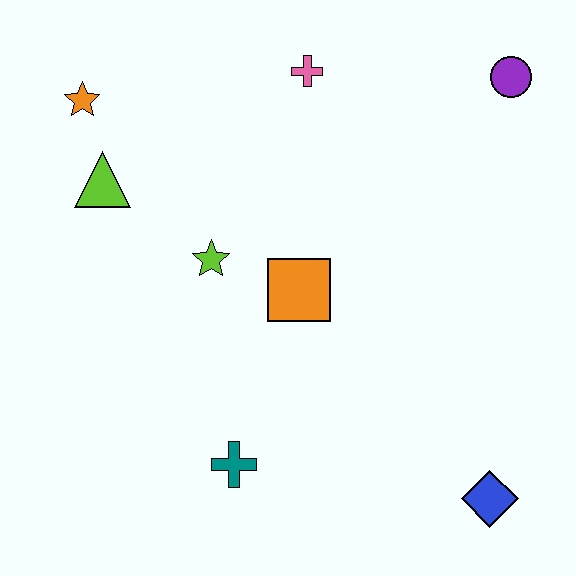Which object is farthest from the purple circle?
The teal cross is farthest from the purple circle.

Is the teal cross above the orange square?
No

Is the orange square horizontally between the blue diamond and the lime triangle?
Yes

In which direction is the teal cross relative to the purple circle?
The teal cross is below the purple circle.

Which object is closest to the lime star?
The orange square is closest to the lime star.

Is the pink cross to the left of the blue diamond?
Yes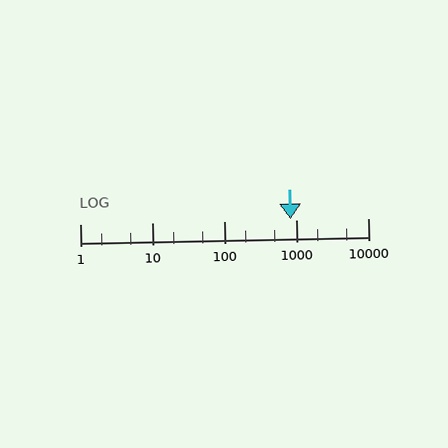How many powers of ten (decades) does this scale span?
The scale spans 4 decades, from 1 to 10000.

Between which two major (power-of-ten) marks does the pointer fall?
The pointer is between 100 and 1000.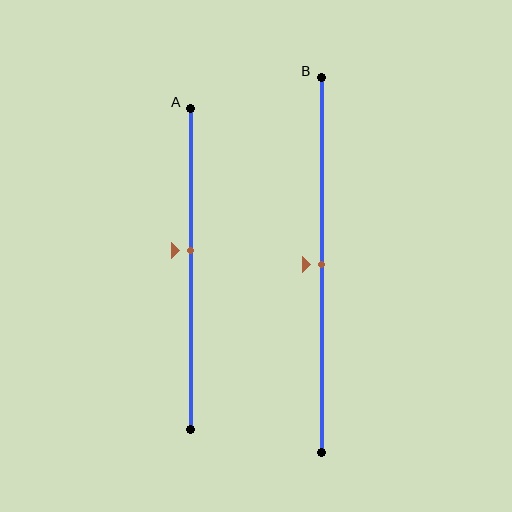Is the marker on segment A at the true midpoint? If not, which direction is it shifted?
No, the marker on segment A is shifted upward by about 6% of the segment length.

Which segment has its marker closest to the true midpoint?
Segment B has its marker closest to the true midpoint.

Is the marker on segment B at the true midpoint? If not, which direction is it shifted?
Yes, the marker on segment B is at the true midpoint.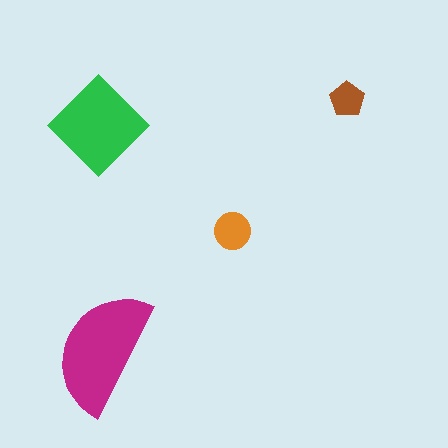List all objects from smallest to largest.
The brown pentagon, the orange circle, the green diamond, the magenta semicircle.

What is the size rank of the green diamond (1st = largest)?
2nd.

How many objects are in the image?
There are 4 objects in the image.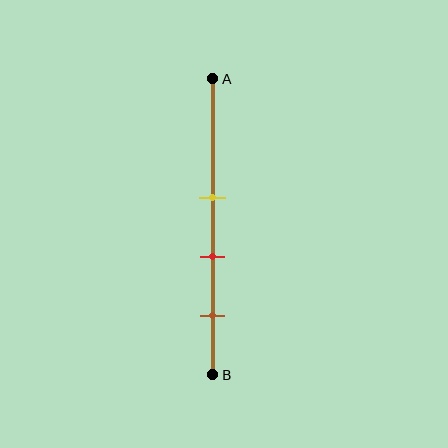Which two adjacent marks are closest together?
The yellow and red marks are the closest adjacent pair.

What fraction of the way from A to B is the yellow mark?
The yellow mark is approximately 40% (0.4) of the way from A to B.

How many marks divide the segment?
There are 3 marks dividing the segment.